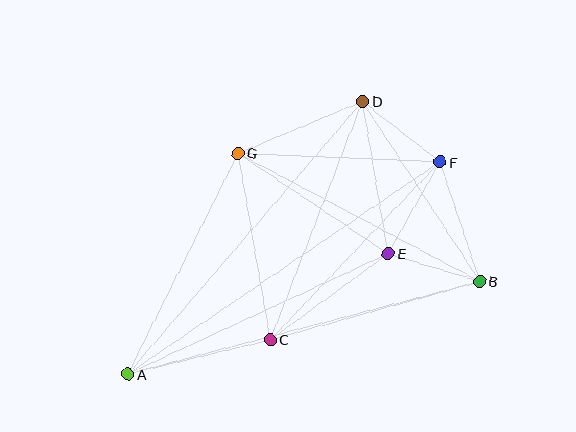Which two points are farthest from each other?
Points A and F are farthest from each other.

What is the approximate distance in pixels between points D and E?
The distance between D and E is approximately 155 pixels.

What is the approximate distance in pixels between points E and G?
The distance between E and G is approximately 181 pixels.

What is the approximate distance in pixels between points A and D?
The distance between A and D is approximately 360 pixels.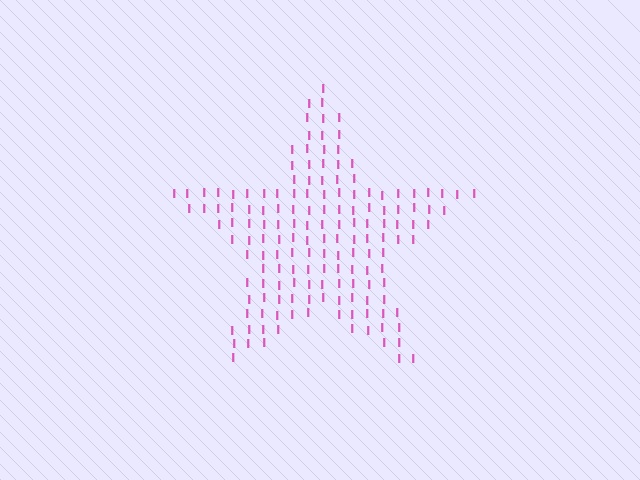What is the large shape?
The large shape is a star.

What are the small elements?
The small elements are letter I's.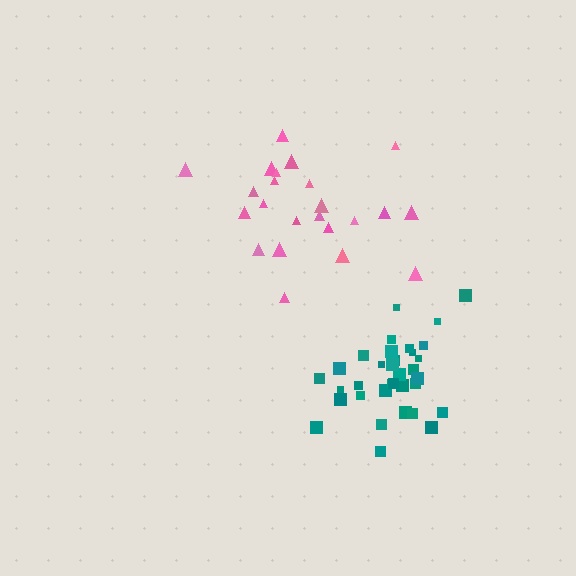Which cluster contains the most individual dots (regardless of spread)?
Teal (34).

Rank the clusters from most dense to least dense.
teal, pink.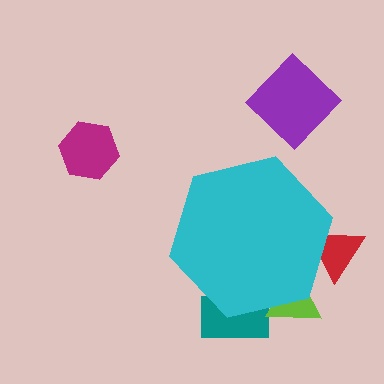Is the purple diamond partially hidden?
No, the purple diamond is fully visible.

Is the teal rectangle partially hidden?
Yes, the teal rectangle is partially hidden behind the cyan hexagon.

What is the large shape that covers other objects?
A cyan hexagon.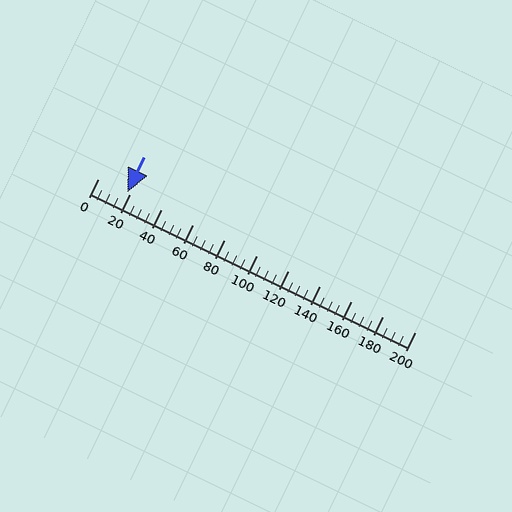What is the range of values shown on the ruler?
The ruler shows values from 0 to 200.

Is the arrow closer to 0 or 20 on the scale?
The arrow is closer to 20.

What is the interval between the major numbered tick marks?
The major tick marks are spaced 20 units apart.